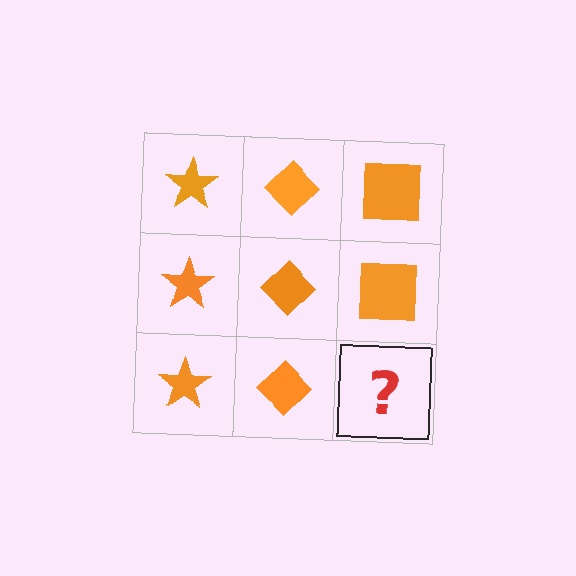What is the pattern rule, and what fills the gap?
The rule is that each column has a consistent shape. The gap should be filled with an orange square.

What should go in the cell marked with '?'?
The missing cell should contain an orange square.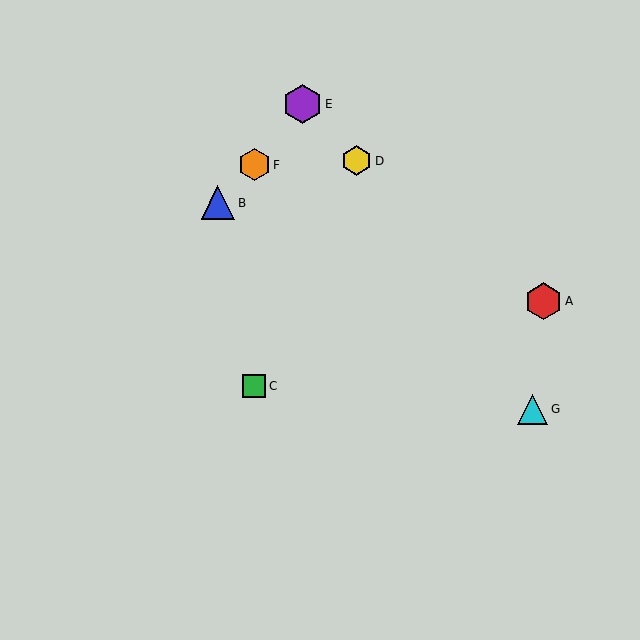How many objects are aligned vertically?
2 objects (C, F) are aligned vertically.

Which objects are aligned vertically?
Objects C, F are aligned vertically.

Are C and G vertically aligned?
No, C is at x≈254 and G is at x≈533.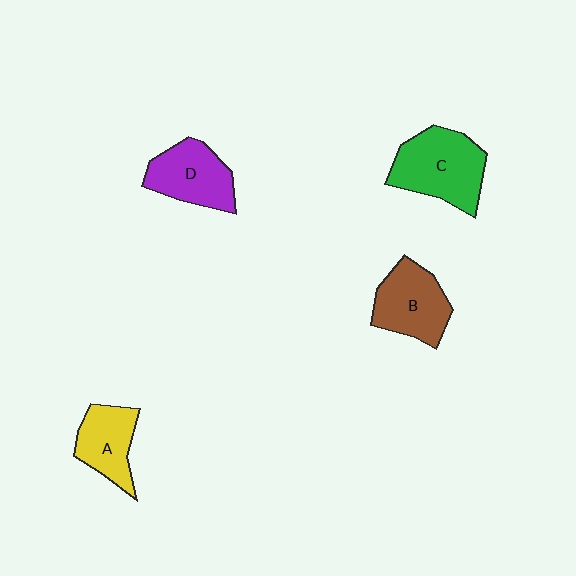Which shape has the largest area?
Shape C (green).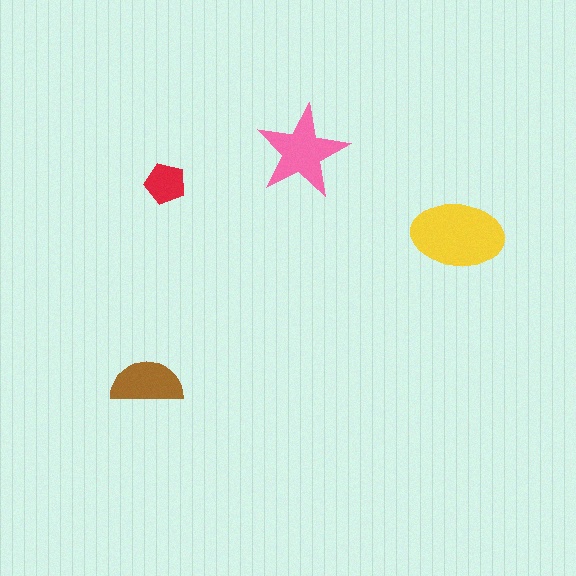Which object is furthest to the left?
The brown semicircle is leftmost.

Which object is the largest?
The yellow ellipse.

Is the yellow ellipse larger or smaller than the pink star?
Larger.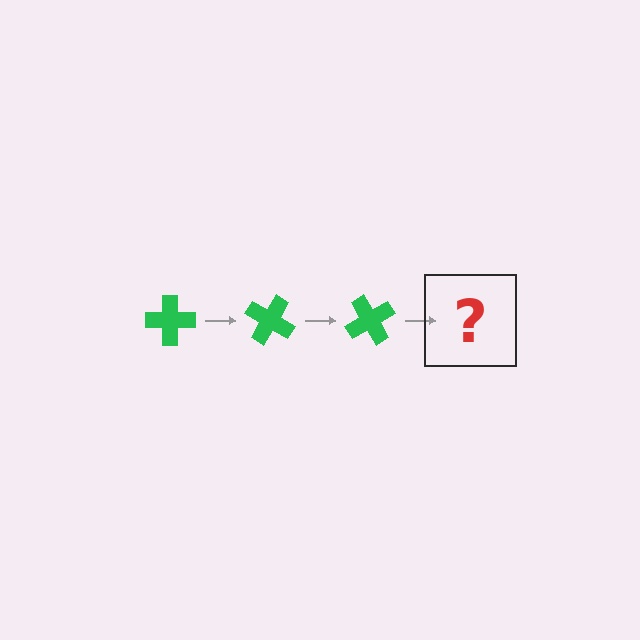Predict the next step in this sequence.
The next step is a green cross rotated 90 degrees.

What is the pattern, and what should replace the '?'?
The pattern is that the cross rotates 30 degrees each step. The '?' should be a green cross rotated 90 degrees.